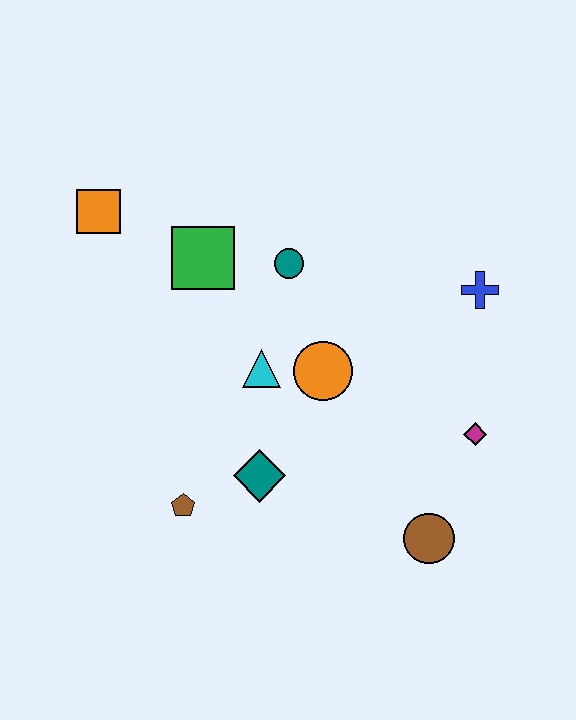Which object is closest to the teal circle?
The green square is closest to the teal circle.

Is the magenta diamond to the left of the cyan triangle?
No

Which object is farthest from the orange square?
The brown circle is farthest from the orange square.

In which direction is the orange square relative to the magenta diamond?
The orange square is to the left of the magenta diamond.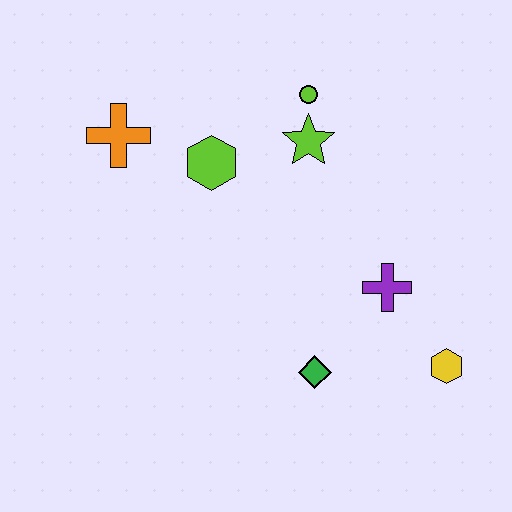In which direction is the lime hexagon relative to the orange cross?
The lime hexagon is to the right of the orange cross.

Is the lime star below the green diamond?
No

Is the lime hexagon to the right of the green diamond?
No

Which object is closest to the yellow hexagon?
The purple cross is closest to the yellow hexagon.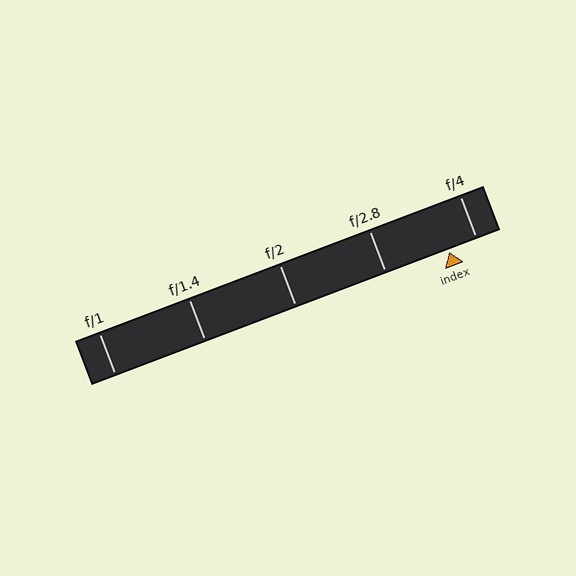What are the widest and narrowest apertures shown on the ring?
The widest aperture shown is f/1 and the narrowest is f/4.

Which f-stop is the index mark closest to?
The index mark is closest to f/4.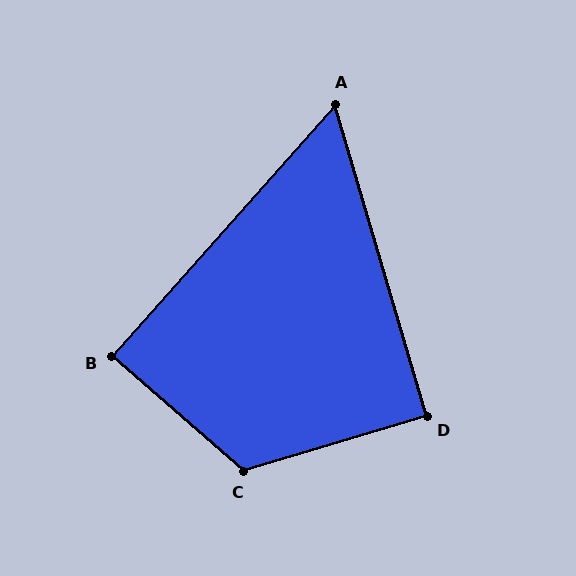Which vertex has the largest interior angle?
C, at approximately 122 degrees.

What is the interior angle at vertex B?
Approximately 90 degrees (approximately right).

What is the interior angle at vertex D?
Approximately 90 degrees (approximately right).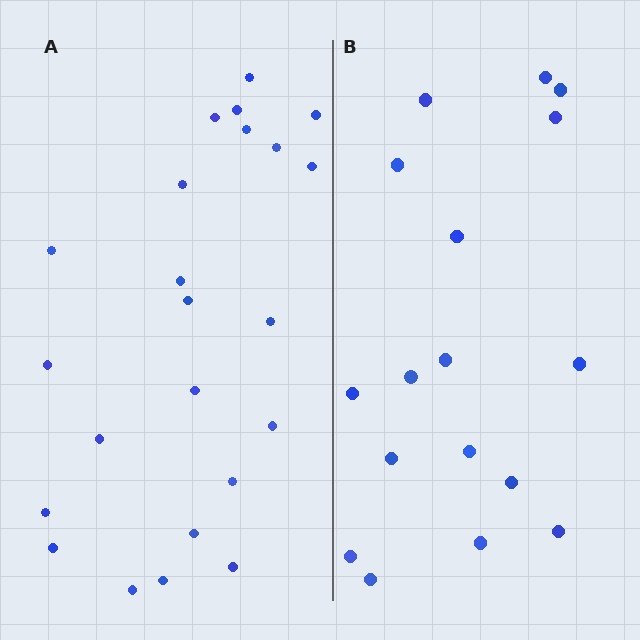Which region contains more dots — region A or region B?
Region A (the left region) has more dots.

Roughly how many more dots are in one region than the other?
Region A has about 6 more dots than region B.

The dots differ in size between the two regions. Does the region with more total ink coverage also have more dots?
No. Region B has more total ink coverage because its dots are larger, but region A actually contains more individual dots. Total area can be misleading — the number of items is what matters here.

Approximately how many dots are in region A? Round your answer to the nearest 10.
About 20 dots. (The exact count is 23, which rounds to 20.)